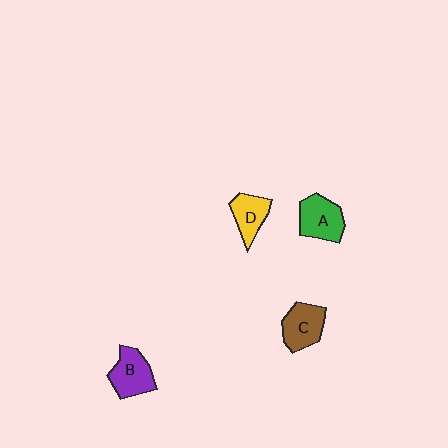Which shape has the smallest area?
Shape D (yellow).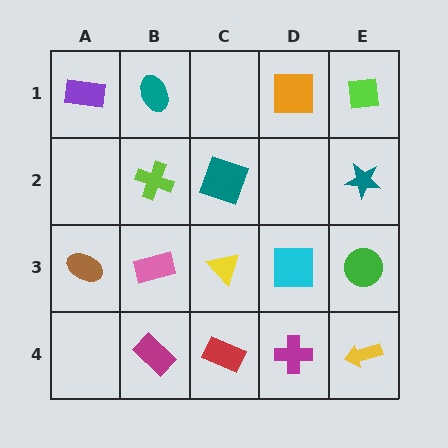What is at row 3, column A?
A brown ellipse.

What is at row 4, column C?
A red rectangle.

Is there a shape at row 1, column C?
No, that cell is empty.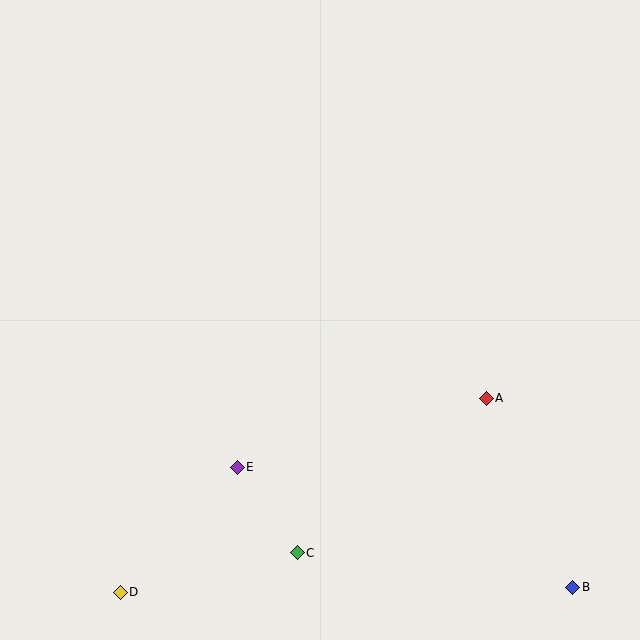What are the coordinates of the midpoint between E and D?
The midpoint between E and D is at (179, 530).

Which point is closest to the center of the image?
Point E at (237, 467) is closest to the center.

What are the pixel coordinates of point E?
Point E is at (237, 467).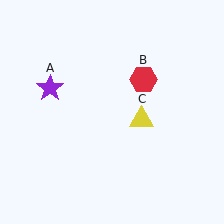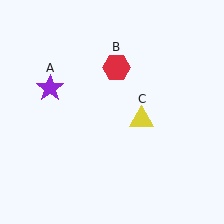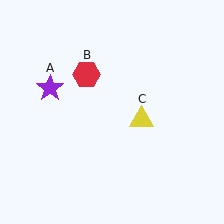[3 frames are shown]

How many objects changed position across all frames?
1 object changed position: red hexagon (object B).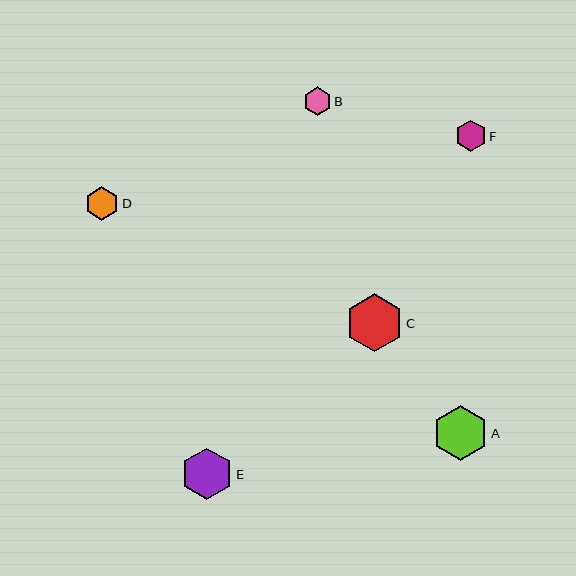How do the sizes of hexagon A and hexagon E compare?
Hexagon A and hexagon E are approximately the same size.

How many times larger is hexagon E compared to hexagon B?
Hexagon E is approximately 1.8 times the size of hexagon B.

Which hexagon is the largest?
Hexagon C is the largest with a size of approximately 58 pixels.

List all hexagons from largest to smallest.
From largest to smallest: C, A, E, D, F, B.